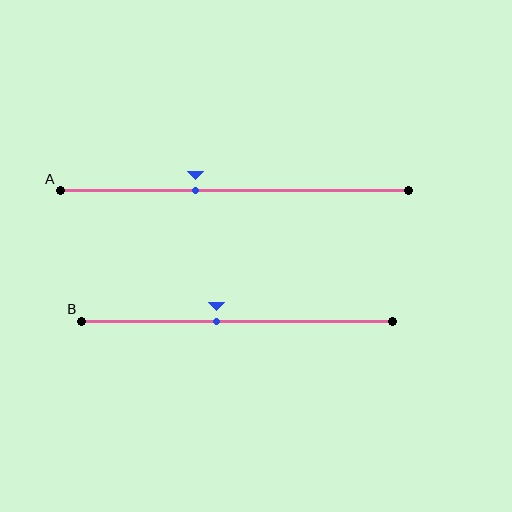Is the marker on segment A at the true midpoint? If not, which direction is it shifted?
No, the marker on segment A is shifted to the left by about 11% of the segment length.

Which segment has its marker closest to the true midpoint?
Segment B has its marker closest to the true midpoint.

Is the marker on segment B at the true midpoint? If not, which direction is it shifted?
No, the marker on segment B is shifted to the left by about 7% of the segment length.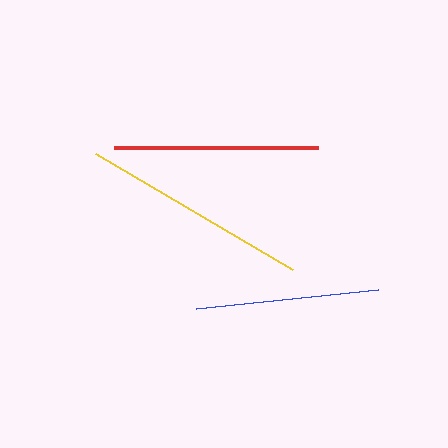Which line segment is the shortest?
The blue line is the shortest at approximately 183 pixels.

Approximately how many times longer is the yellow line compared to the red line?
The yellow line is approximately 1.1 times the length of the red line.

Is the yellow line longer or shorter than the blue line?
The yellow line is longer than the blue line.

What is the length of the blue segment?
The blue segment is approximately 183 pixels long.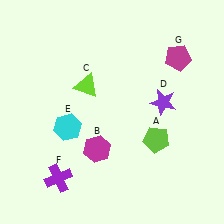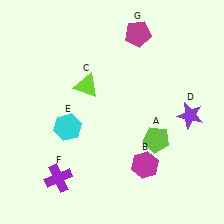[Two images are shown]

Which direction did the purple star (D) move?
The purple star (D) moved right.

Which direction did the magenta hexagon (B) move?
The magenta hexagon (B) moved right.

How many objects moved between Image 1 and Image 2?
3 objects moved between the two images.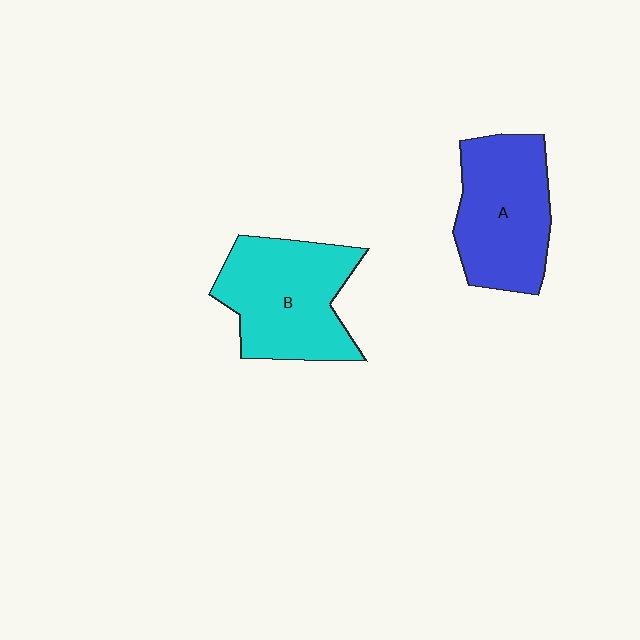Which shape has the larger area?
Shape B (cyan).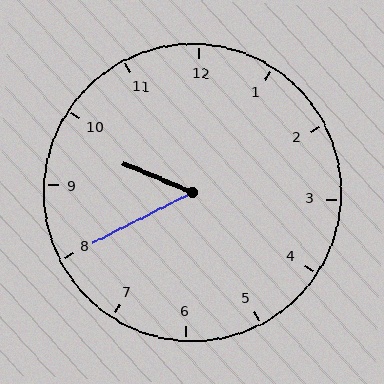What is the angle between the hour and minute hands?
Approximately 50 degrees.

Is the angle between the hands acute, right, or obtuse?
It is acute.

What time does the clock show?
9:40.